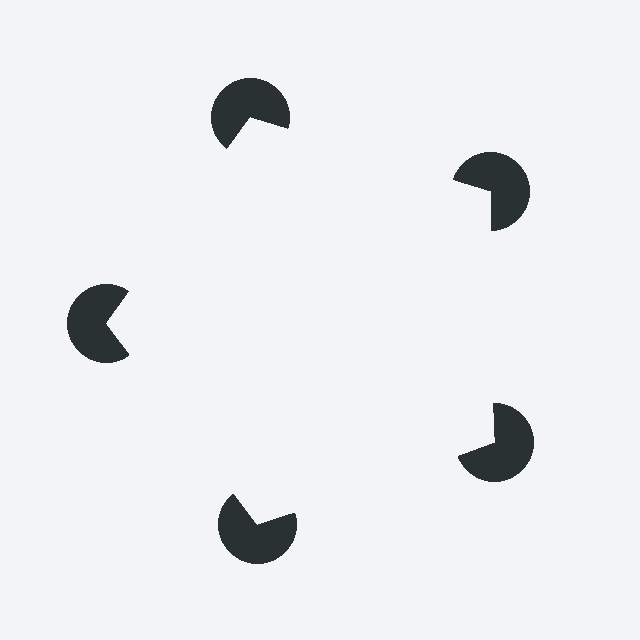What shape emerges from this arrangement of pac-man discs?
An illusory pentagon — its edges are inferred from the aligned wedge cuts in the pac-man discs, not physically drawn.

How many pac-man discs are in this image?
There are 5 — one at each vertex of the illusory pentagon.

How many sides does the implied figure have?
5 sides.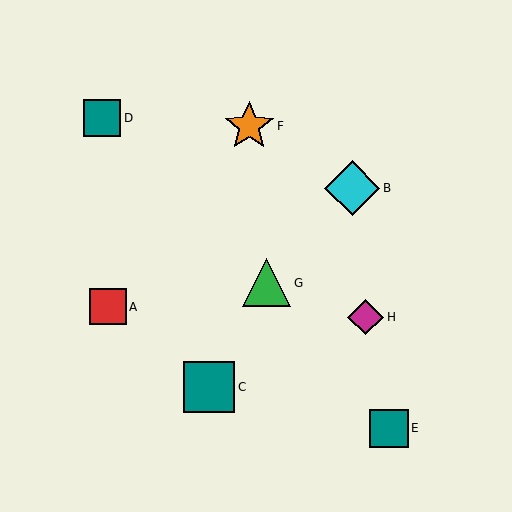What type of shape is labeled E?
Shape E is a teal square.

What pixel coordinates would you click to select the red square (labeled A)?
Click at (108, 307) to select the red square A.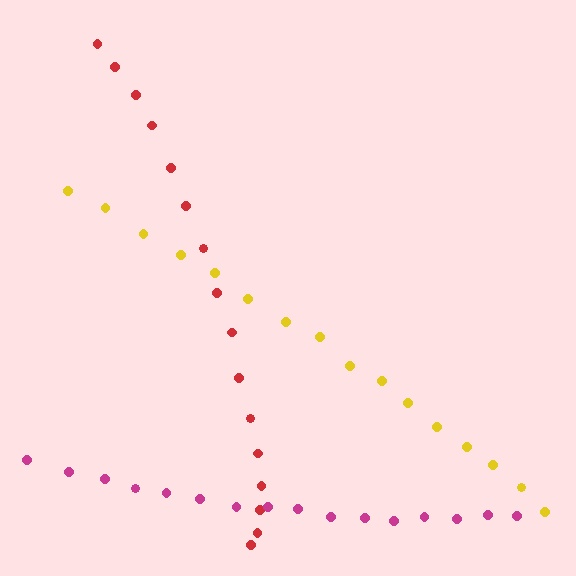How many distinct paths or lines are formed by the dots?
There are 3 distinct paths.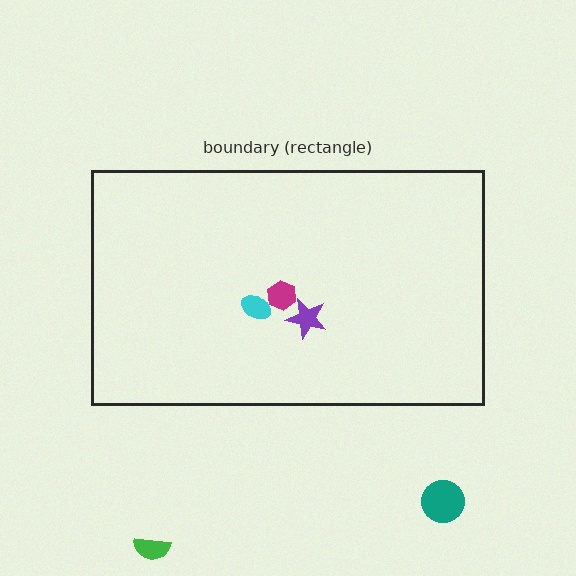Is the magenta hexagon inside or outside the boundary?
Inside.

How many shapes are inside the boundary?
3 inside, 2 outside.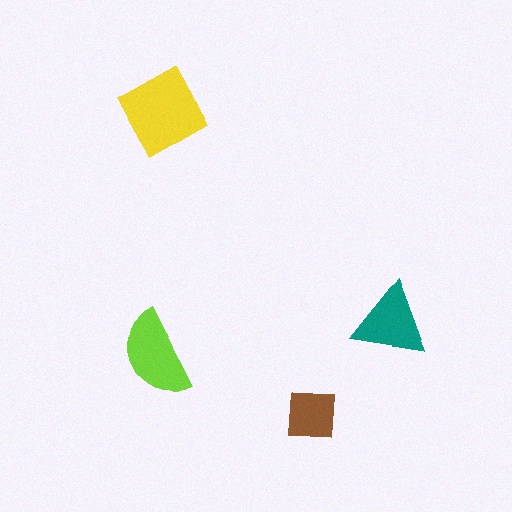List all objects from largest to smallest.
The yellow square, the lime semicircle, the teal triangle, the brown square.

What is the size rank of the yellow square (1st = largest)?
1st.